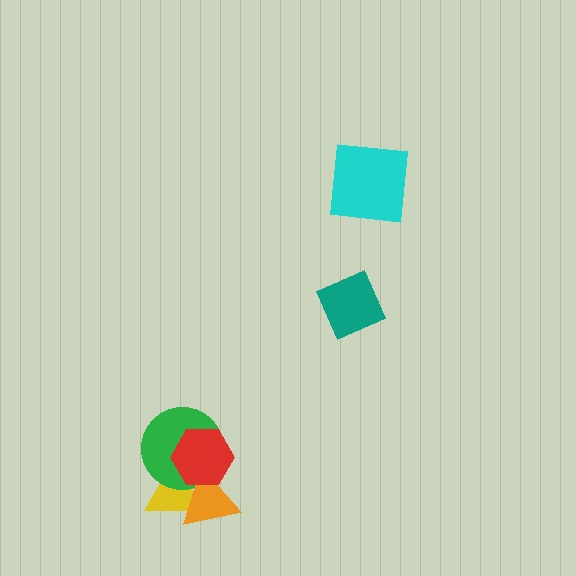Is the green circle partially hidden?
Yes, it is partially covered by another shape.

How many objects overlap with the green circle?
3 objects overlap with the green circle.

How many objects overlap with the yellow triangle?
3 objects overlap with the yellow triangle.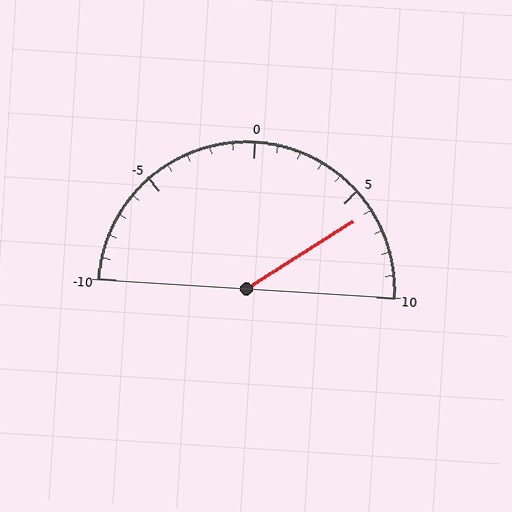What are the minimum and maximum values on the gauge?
The gauge ranges from -10 to 10.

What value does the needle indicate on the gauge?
The needle indicates approximately 6.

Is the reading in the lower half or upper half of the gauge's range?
The reading is in the upper half of the range (-10 to 10).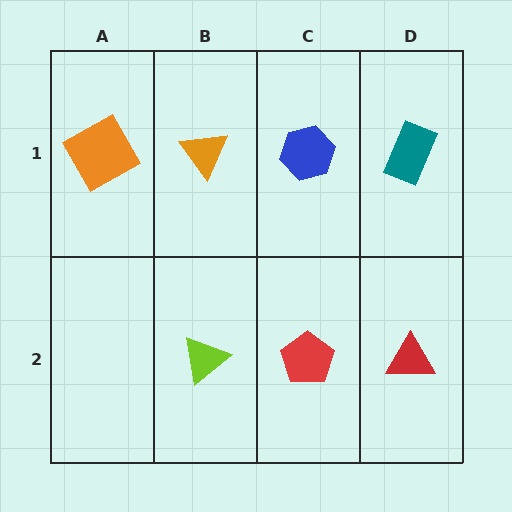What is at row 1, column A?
An orange square.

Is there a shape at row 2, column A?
No, that cell is empty.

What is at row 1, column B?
An orange triangle.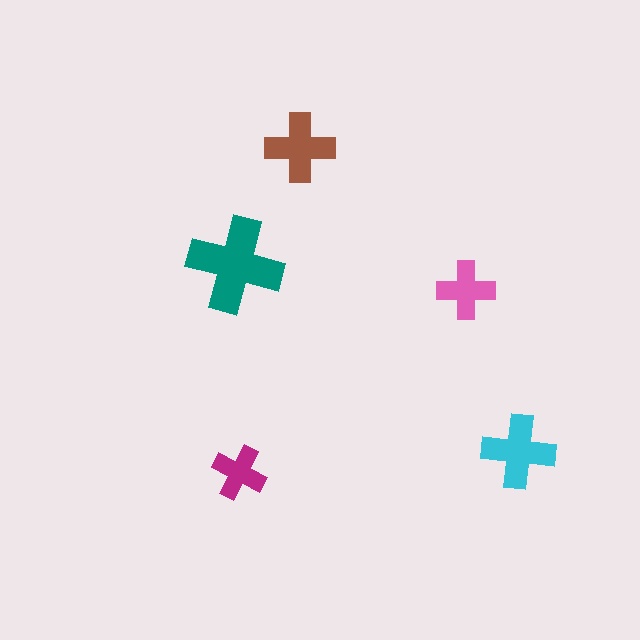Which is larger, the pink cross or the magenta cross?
The pink one.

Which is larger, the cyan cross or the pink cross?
The cyan one.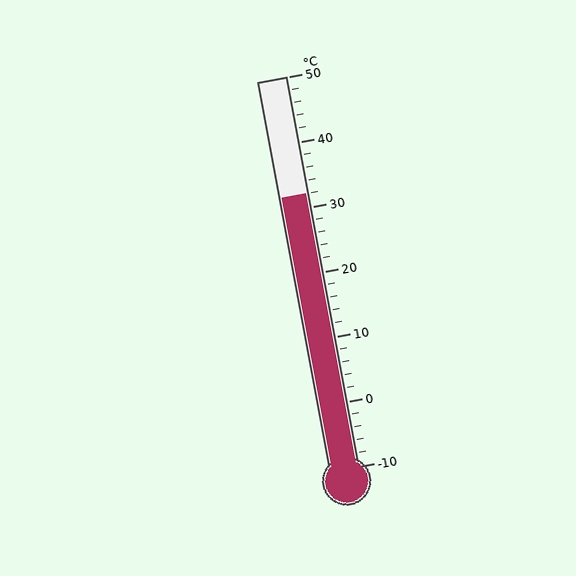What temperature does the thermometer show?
The thermometer shows approximately 32°C.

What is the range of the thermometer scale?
The thermometer scale ranges from -10°C to 50°C.